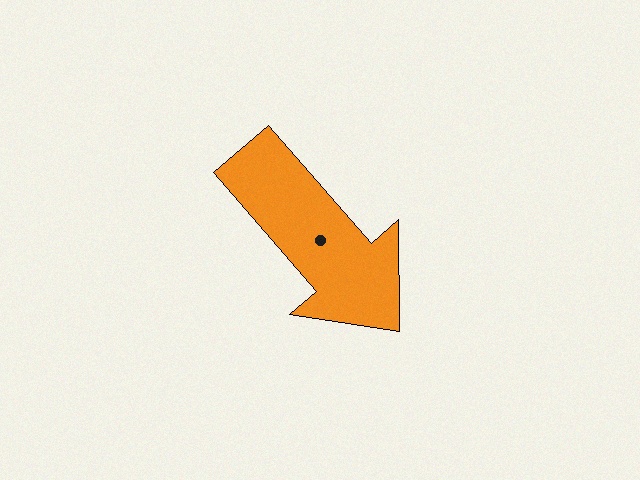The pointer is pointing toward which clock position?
Roughly 5 o'clock.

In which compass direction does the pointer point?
Southeast.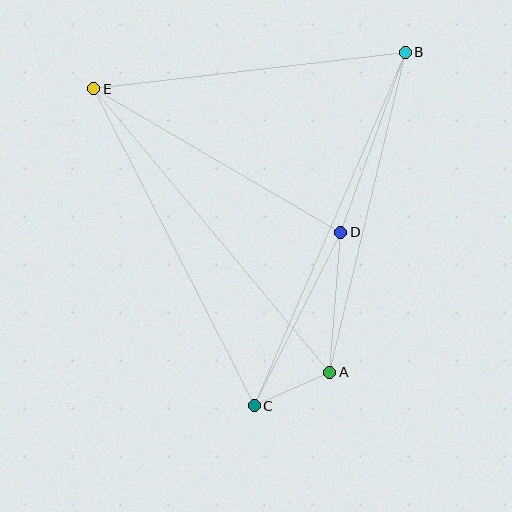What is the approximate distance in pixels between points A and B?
The distance between A and B is approximately 329 pixels.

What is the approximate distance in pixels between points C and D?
The distance between C and D is approximately 194 pixels.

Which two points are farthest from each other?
Points B and C are farthest from each other.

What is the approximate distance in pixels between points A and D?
The distance between A and D is approximately 141 pixels.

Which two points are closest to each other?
Points A and C are closest to each other.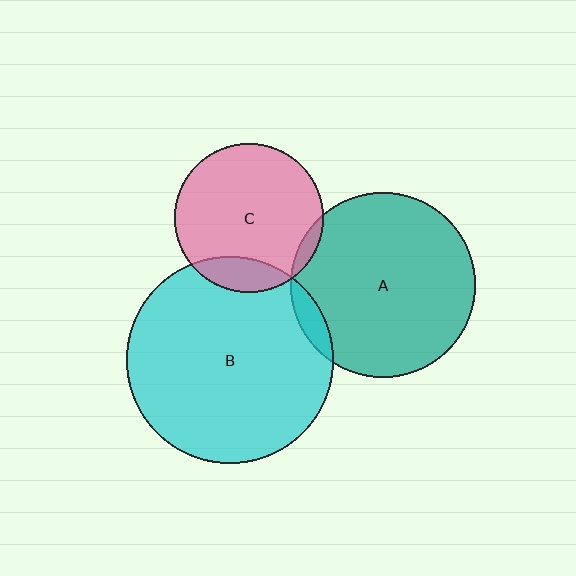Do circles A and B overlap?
Yes.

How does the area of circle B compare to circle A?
Approximately 1.3 times.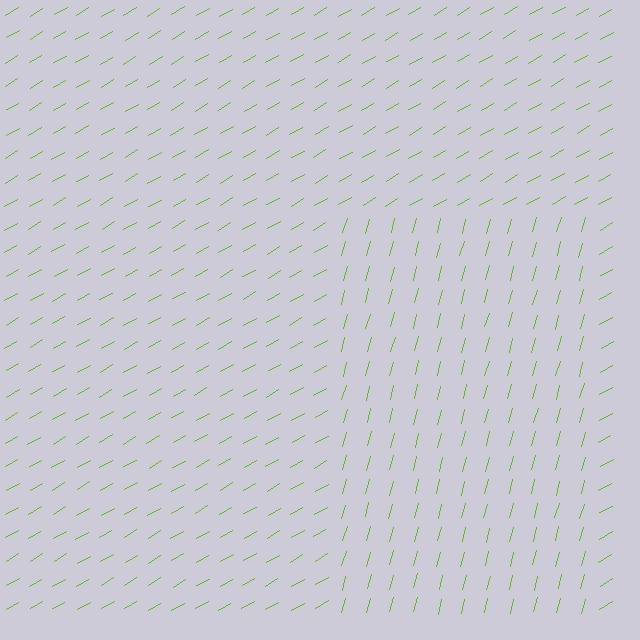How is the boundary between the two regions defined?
The boundary is defined purely by a change in line orientation (approximately 45 degrees difference). All lines are the same color and thickness.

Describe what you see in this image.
The image is filled with small lime line segments. A rectangle region in the image has lines oriented differently from the surrounding lines, creating a visible texture boundary.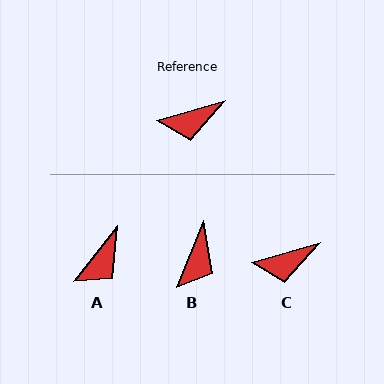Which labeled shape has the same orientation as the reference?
C.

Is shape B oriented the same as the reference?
No, it is off by about 51 degrees.